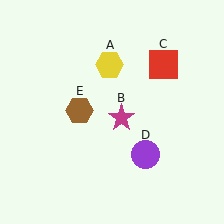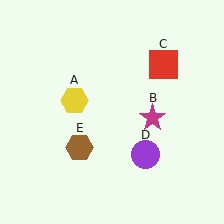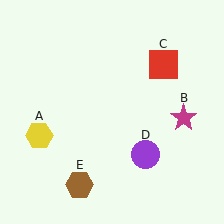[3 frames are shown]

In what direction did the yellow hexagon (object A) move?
The yellow hexagon (object A) moved down and to the left.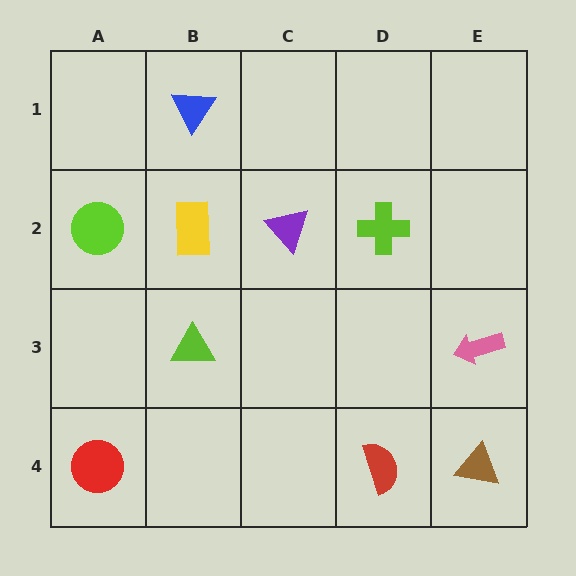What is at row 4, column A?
A red circle.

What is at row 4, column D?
A red semicircle.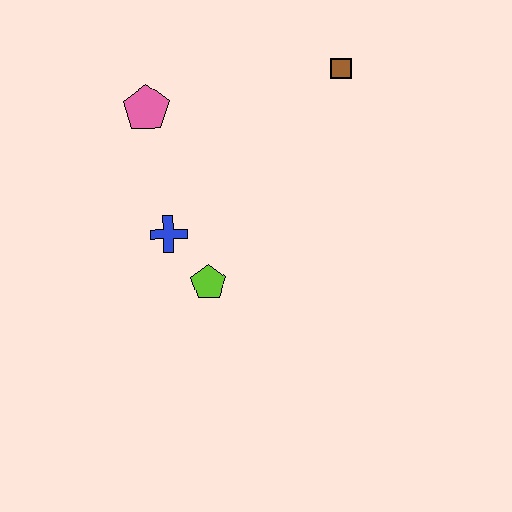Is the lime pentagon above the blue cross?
No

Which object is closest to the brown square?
The pink pentagon is closest to the brown square.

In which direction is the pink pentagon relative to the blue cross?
The pink pentagon is above the blue cross.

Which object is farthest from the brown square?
The lime pentagon is farthest from the brown square.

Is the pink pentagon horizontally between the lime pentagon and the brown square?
No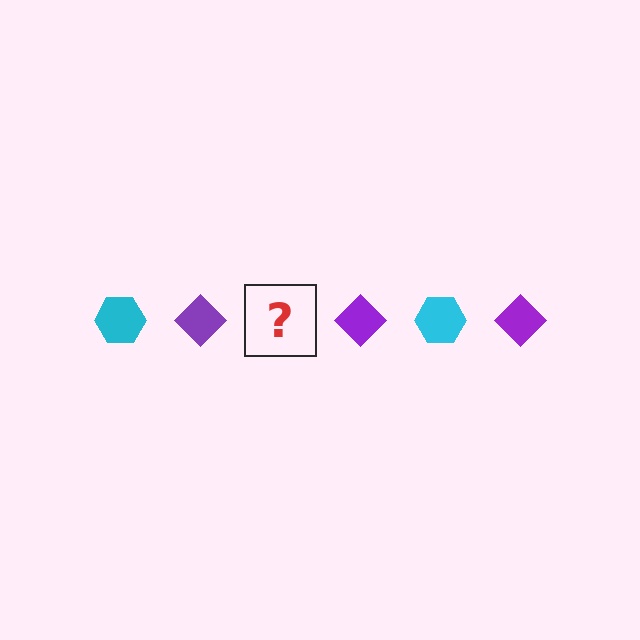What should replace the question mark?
The question mark should be replaced with a cyan hexagon.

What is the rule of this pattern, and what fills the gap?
The rule is that the pattern alternates between cyan hexagon and purple diamond. The gap should be filled with a cyan hexagon.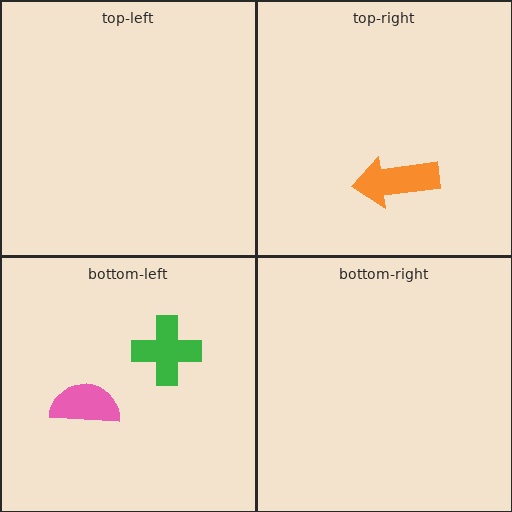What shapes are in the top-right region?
The orange arrow.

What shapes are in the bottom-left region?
The pink semicircle, the green cross.